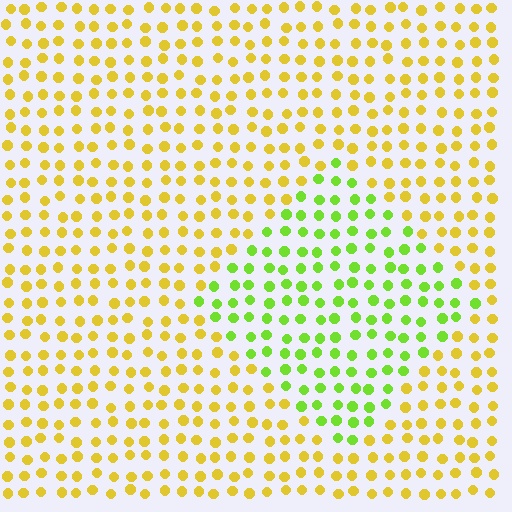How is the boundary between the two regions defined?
The boundary is defined purely by a slight shift in hue (about 45 degrees). Spacing, size, and orientation are identical on both sides.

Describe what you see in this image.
The image is filled with small yellow elements in a uniform arrangement. A diamond-shaped region is visible where the elements are tinted to a slightly different hue, forming a subtle color boundary.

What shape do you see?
I see a diamond.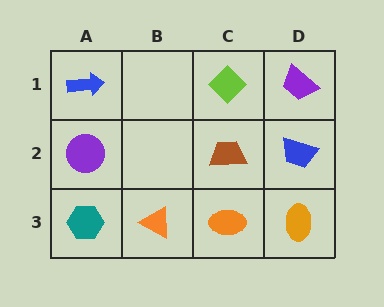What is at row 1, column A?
A blue arrow.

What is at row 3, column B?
An orange triangle.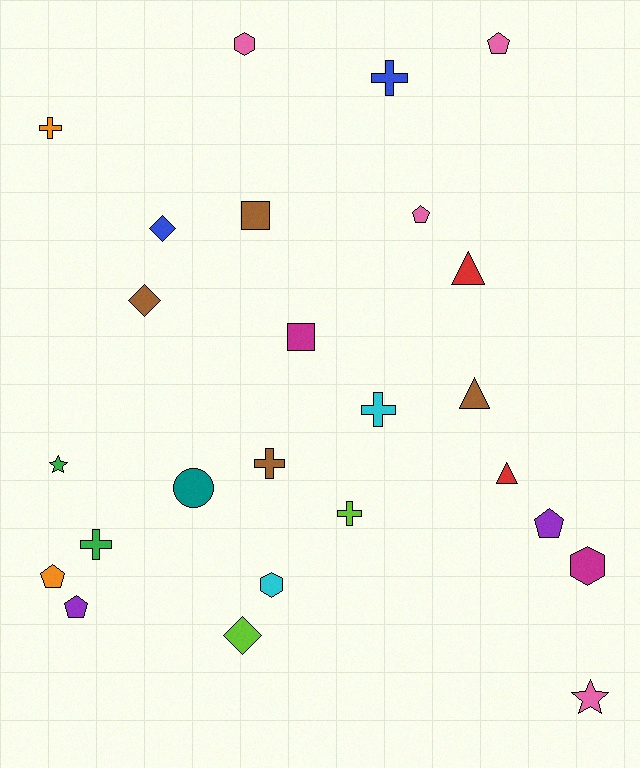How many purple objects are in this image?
There are 2 purple objects.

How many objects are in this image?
There are 25 objects.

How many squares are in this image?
There are 2 squares.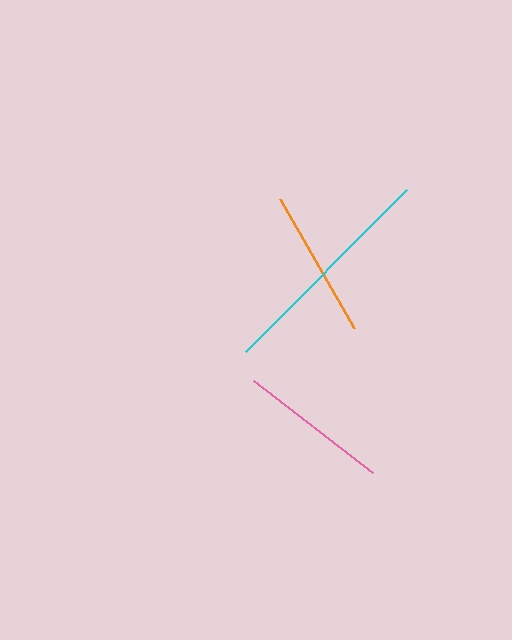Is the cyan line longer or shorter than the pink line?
The cyan line is longer than the pink line.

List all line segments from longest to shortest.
From longest to shortest: cyan, pink, orange.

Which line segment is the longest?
The cyan line is the longest at approximately 228 pixels.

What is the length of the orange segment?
The orange segment is approximately 149 pixels long.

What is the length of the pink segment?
The pink segment is approximately 150 pixels long.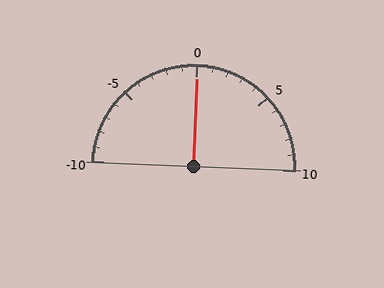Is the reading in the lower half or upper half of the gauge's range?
The reading is in the upper half of the range (-10 to 10).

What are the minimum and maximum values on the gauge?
The gauge ranges from -10 to 10.